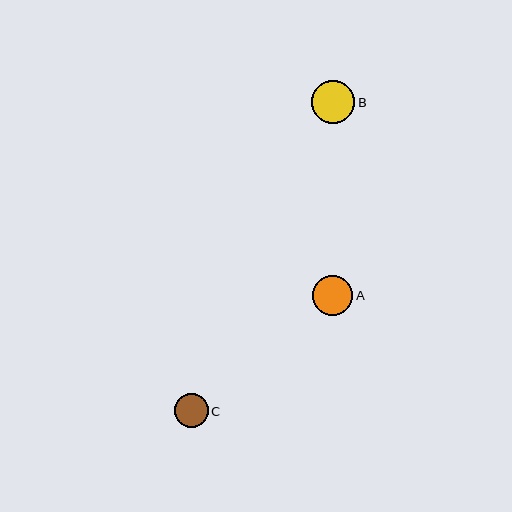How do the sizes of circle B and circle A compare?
Circle B and circle A are approximately the same size.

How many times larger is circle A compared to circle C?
Circle A is approximately 1.2 times the size of circle C.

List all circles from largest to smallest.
From largest to smallest: B, A, C.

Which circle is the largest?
Circle B is the largest with a size of approximately 43 pixels.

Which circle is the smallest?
Circle C is the smallest with a size of approximately 34 pixels.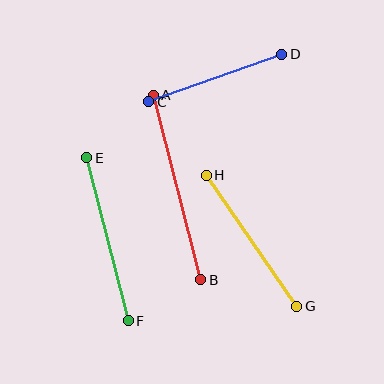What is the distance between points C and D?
The distance is approximately 141 pixels.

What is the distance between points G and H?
The distance is approximately 159 pixels.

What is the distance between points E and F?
The distance is approximately 168 pixels.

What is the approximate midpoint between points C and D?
The midpoint is at approximately (215, 78) pixels.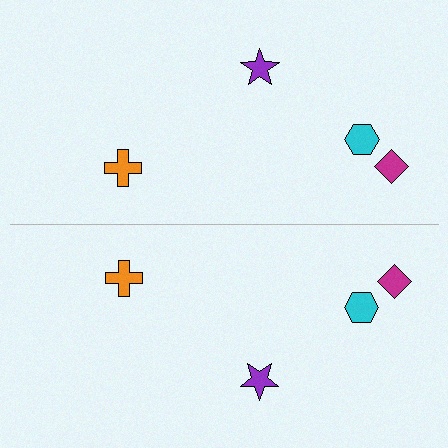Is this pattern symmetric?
Yes, this pattern has bilateral (reflection) symmetry.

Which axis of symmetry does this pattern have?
The pattern has a horizontal axis of symmetry running through the center of the image.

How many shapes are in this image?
There are 8 shapes in this image.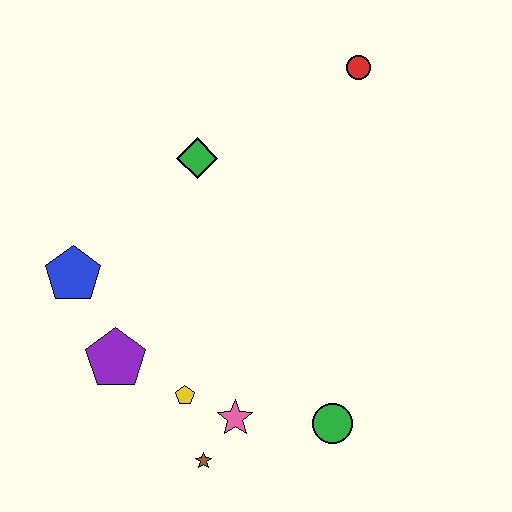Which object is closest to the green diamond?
The blue pentagon is closest to the green diamond.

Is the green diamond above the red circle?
No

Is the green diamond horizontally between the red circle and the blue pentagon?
Yes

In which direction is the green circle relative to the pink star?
The green circle is to the right of the pink star.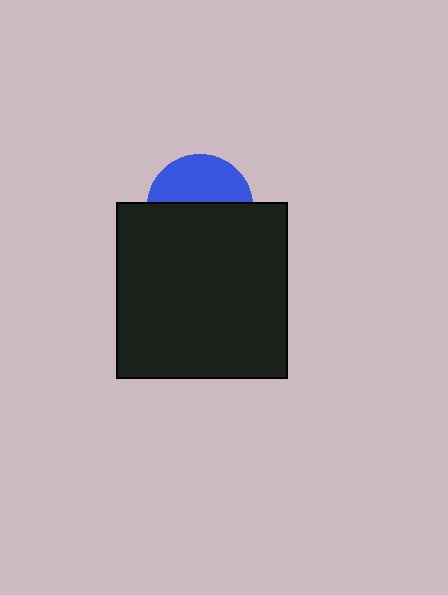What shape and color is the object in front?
The object in front is a black rectangle.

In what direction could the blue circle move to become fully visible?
The blue circle could move up. That would shift it out from behind the black rectangle entirely.